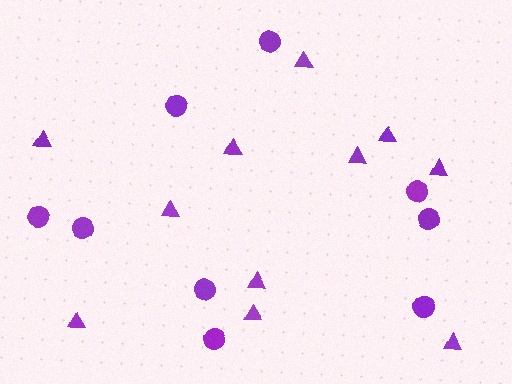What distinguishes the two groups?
There are 2 groups: one group of triangles (11) and one group of circles (9).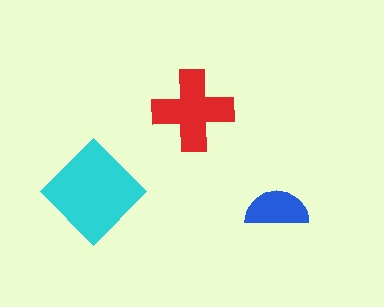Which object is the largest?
The cyan diamond.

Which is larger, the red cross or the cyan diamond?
The cyan diamond.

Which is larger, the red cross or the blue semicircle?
The red cross.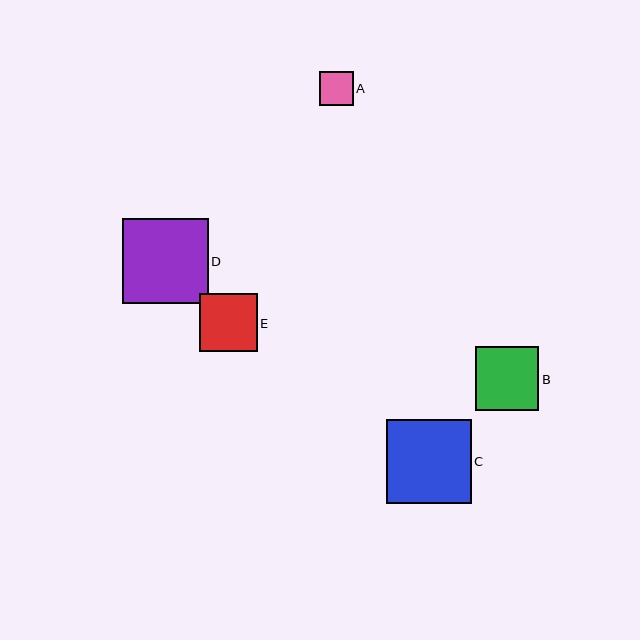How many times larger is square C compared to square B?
Square C is approximately 1.3 times the size of square B.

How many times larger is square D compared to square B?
Square D is approximately 1.4 times the size of square B.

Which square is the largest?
Square D is the largest with a size of approximately 85 pixels.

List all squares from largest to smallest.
From largest to smallest: D, C, B, E, A.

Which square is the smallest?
Square A is the smallest with a size of approximately 34 pixels.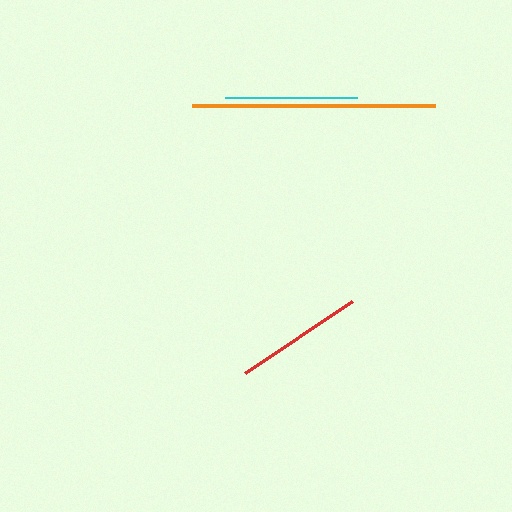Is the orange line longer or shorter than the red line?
The orange line is longer than the red line.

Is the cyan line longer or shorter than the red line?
The cyan line is longer than the red line.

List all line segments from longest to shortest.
From longest to shortest: orange, cyan, red.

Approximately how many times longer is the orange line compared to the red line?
The orange line is approximately 1.9 times the length of the red line.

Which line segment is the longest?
The orange line is the longest at approximately 243 pixels.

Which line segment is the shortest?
The red line is the shortest at approximately 129 pixels.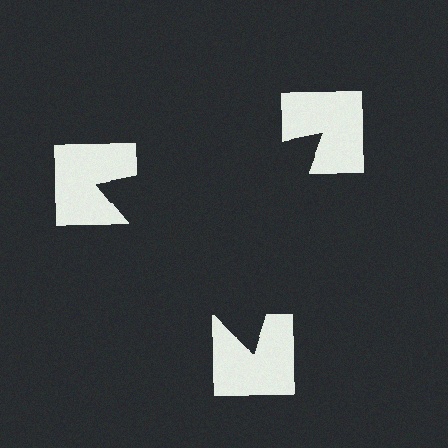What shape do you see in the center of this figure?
An illusory triangle — its edges are inferred from the aligned wedge cuts in the notched squares, not physically drawn.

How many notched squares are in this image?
There are 3 — one at each vertex of the illusory triangle.